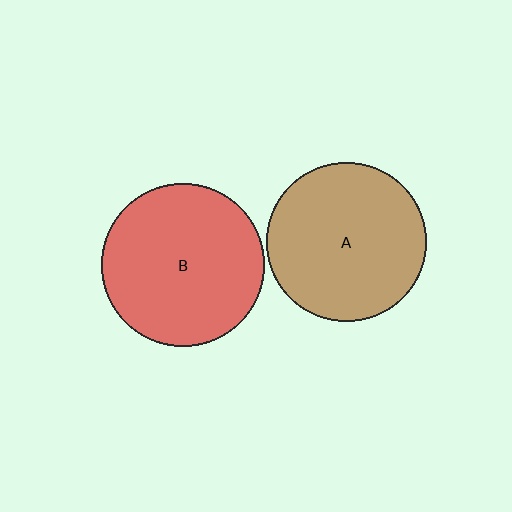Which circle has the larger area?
Circle B (red).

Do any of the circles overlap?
No, none of the circles overlap.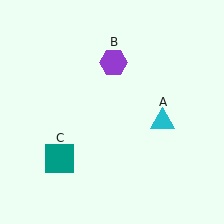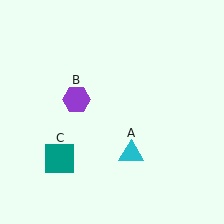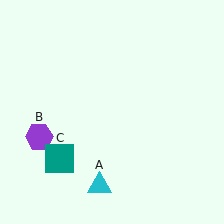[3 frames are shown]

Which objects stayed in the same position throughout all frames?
Teal square (object C) remained stationary.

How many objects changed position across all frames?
2 objects changed position: cyan triangle (object A), purple hexagon (object B).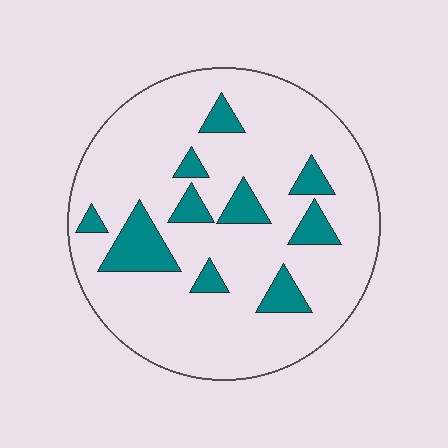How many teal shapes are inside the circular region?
10.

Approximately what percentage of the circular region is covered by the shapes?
Approximately 15%.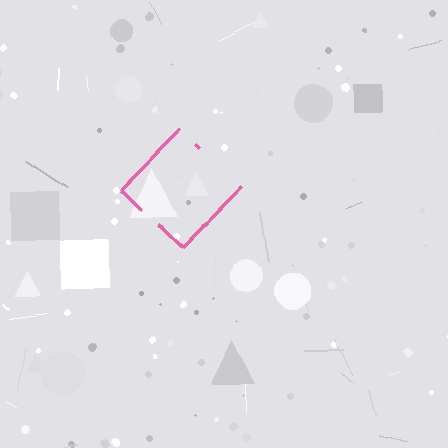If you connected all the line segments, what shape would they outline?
They would outline a diamond.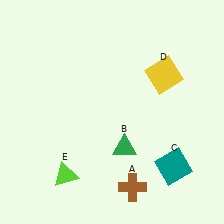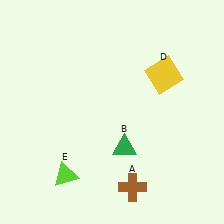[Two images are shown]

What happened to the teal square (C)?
The teal square (C) was removed in Image 2. It was in the bottom-right area of Image 1.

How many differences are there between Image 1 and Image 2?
There is 1 difference between the two images.